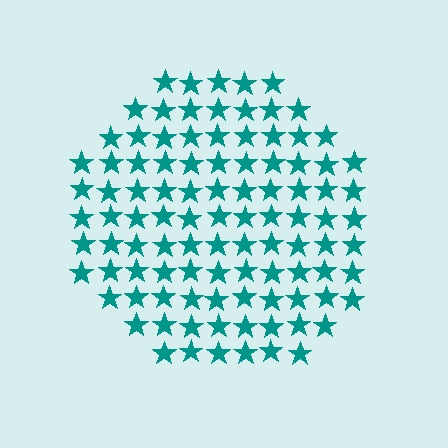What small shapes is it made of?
It is made of small stars.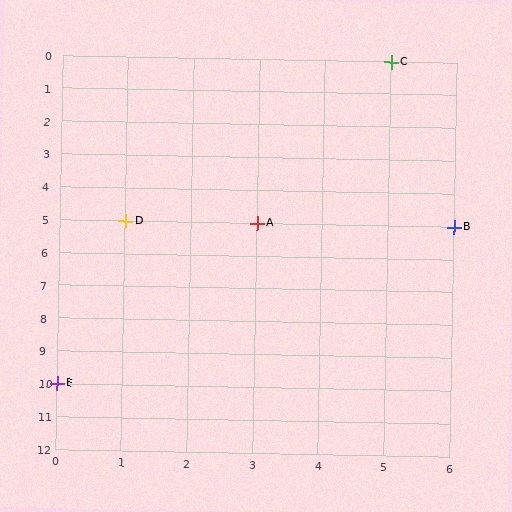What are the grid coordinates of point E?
Point E is at grid coordinates (0, 10).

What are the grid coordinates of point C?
Point C is at grid coordinates (5, 0).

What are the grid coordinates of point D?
Point D is at grid coordinates (1, 5).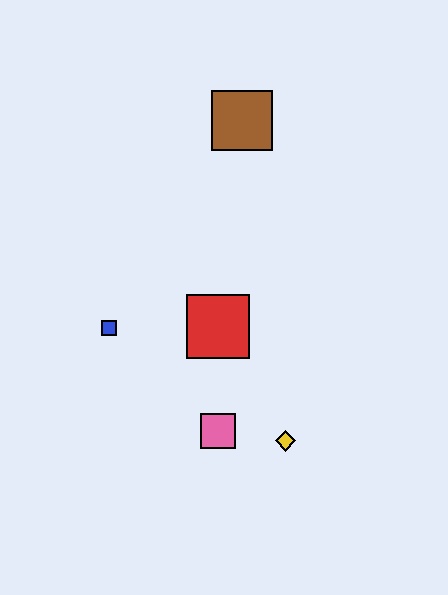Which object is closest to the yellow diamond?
The pink square is closest to the yellow diamond.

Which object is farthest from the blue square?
The brown square is farthest from the blue square.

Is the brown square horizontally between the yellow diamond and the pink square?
Yes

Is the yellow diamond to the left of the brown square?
No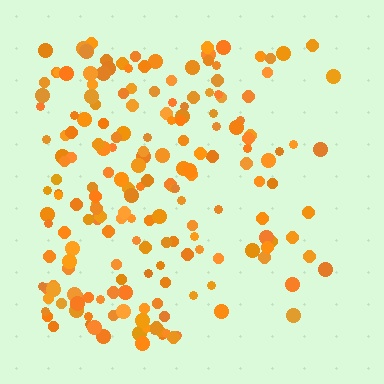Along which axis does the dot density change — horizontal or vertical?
Horizontal.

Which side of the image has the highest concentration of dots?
The left.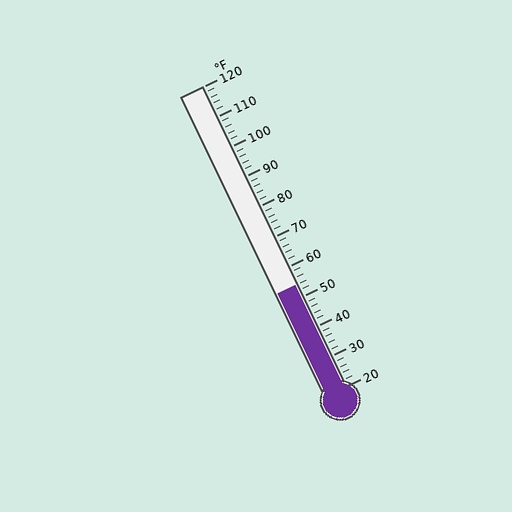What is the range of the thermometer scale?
The thermometer scale ranges from 20°F to 120°F.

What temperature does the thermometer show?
The thermometer shows approximately 54°F.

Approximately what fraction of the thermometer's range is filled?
The thermometer is filled to approximately 35% of its range.